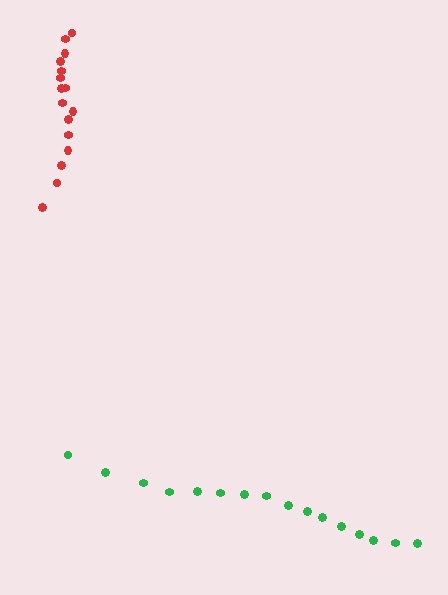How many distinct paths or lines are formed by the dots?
There are 2 distinct paths.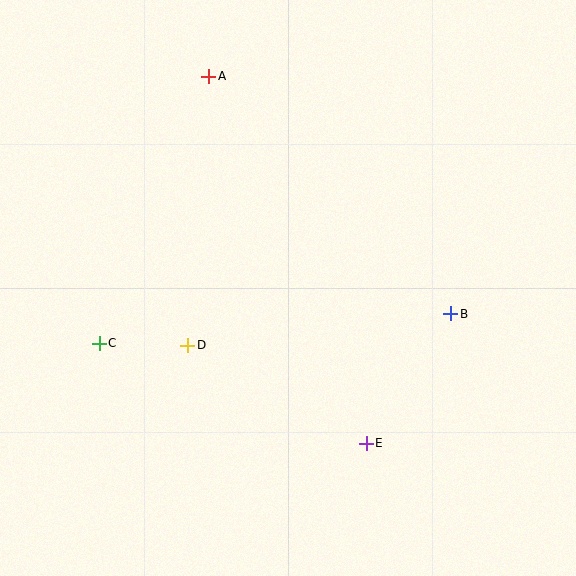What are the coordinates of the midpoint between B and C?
The midpoint between B and C is at (275, 328).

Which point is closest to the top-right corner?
Point B is closest to the top-right corner.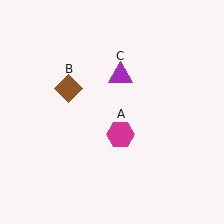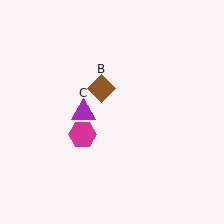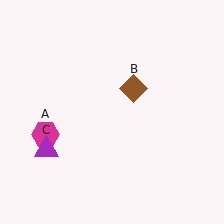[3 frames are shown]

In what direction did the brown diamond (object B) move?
The brown diamond (object B) moved right.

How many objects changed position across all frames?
3 objects changed position: magenta hexagon (object A), brown diamond (object B), purple triangle (object C).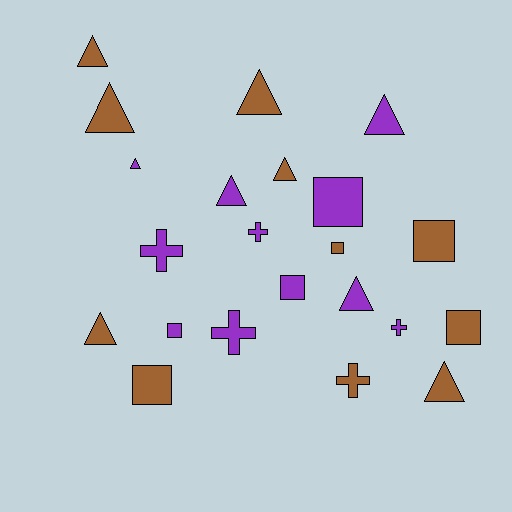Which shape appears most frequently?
Triangle, with 10 objects.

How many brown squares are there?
There are 4 brown squares.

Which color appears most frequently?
Purple, with 11 objects.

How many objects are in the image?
There are 22 objects.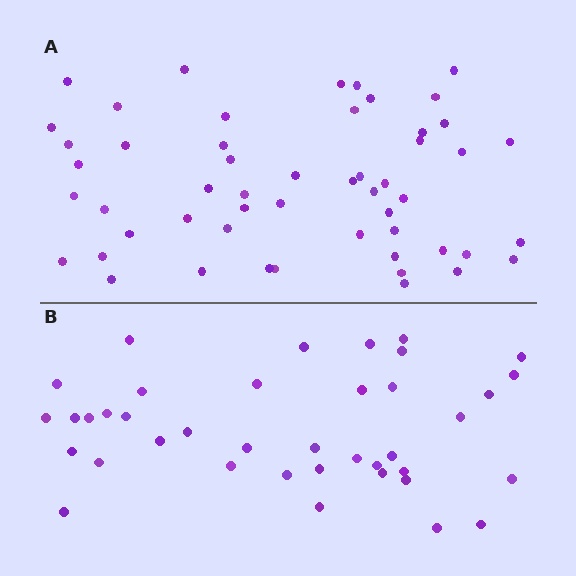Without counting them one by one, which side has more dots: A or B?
Region A (the top region) has more dots.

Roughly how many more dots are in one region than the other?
Region A has approximately 15 more dots than region B.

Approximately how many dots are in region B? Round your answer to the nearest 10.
About 40 dots. (The exact count is 39, which rounds to 40.)